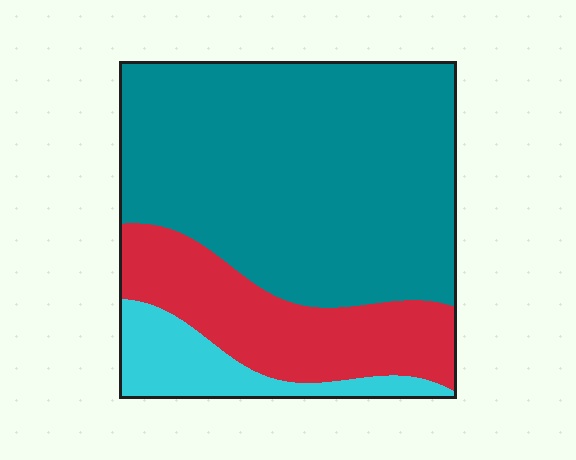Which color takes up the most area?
Teal, at roughly 65%.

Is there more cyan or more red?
Red.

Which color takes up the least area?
Cyan, at roughly 10%.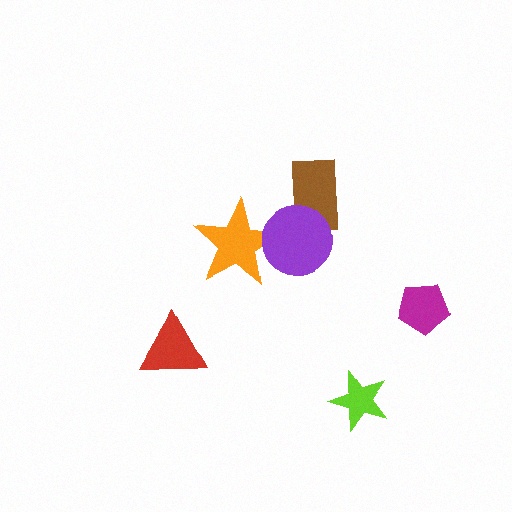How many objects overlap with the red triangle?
0 objects overlap with the red triangle.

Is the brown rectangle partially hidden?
Yes, it is partially covered by another shape.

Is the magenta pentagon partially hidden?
No, no other shape covers it.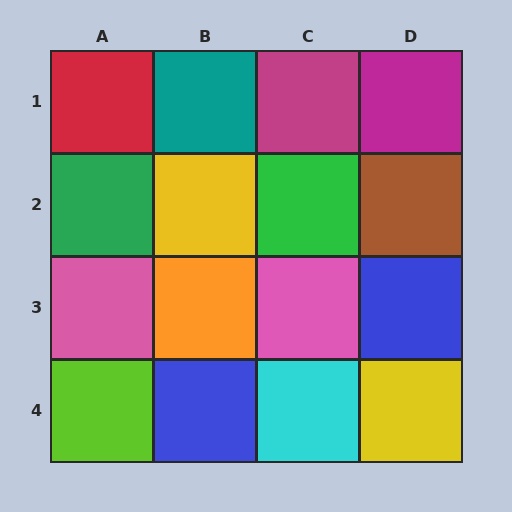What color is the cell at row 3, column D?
Blue.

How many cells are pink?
2 cells are pink.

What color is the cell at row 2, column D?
Brown.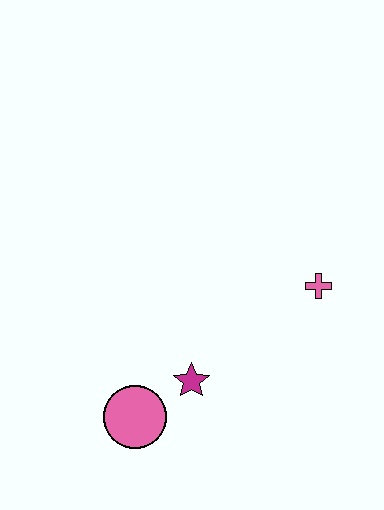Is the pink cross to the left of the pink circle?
No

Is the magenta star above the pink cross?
No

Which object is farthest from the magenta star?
The pink cross is farthest from the magenta star.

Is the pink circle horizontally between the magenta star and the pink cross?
No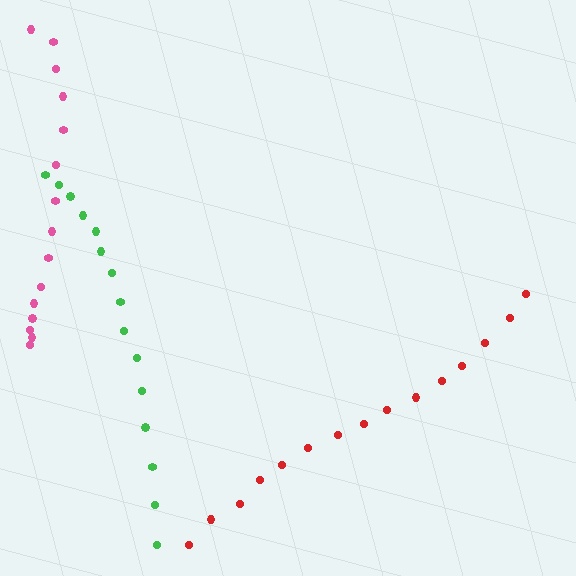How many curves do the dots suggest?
There are 3 distinct paths.